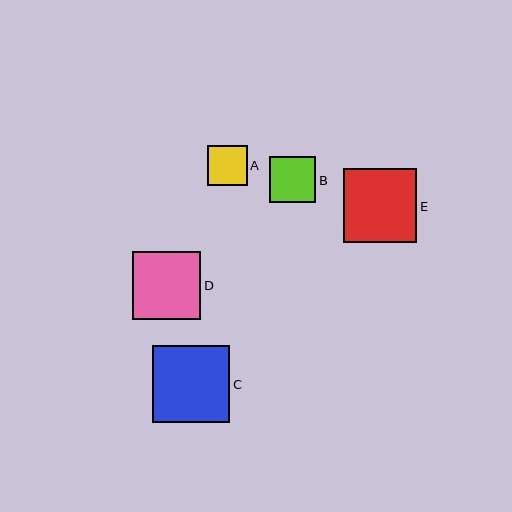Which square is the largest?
Square C is the largest with a size of approximately 77 pixels.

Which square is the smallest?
Square A is the smallest with a size of approximately 40 pixels.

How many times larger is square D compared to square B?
Square D is approximately 1.5 times the size of square B.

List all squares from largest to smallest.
From largest to smallest: C, E, D, B, A.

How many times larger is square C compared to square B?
Square C is approximately 1.7 times the size of square B.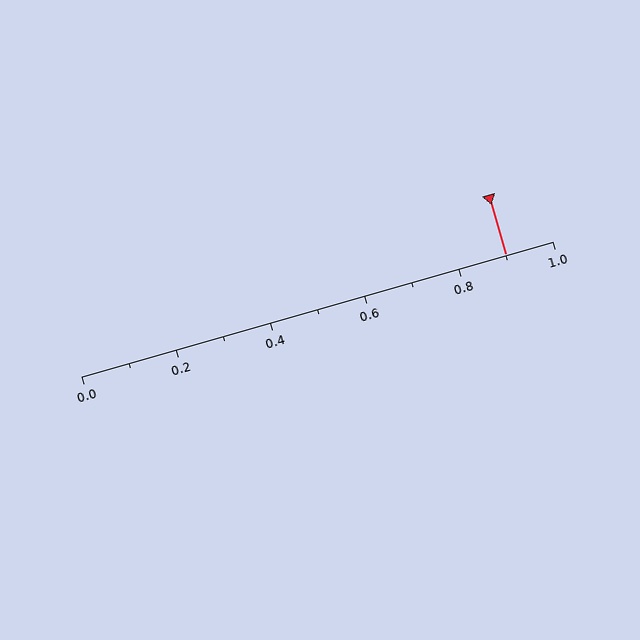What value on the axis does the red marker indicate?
The marker indicates approximately 0.9.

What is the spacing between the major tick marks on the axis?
The major ticks are spaced 0.2 apart.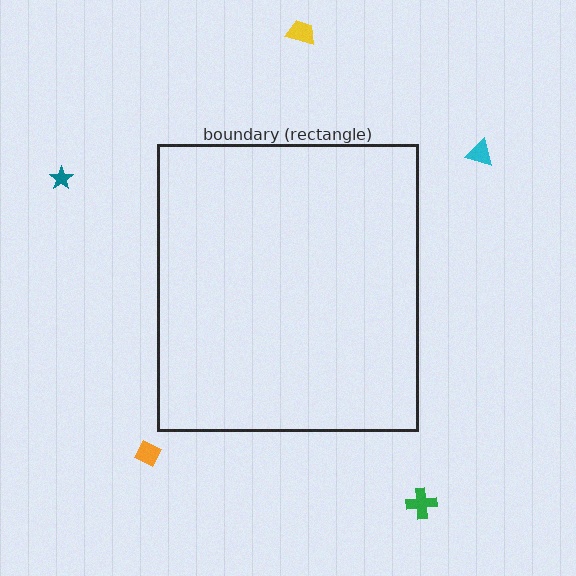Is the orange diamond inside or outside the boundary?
Outside.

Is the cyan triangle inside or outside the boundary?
Outside.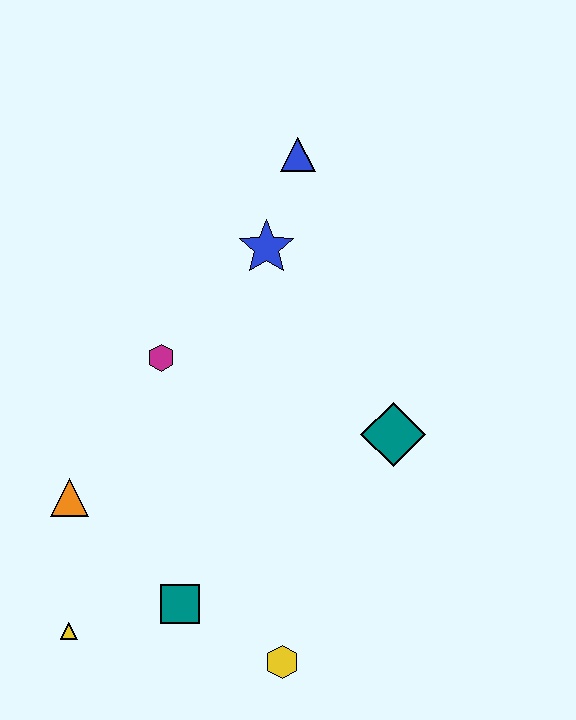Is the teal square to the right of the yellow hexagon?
No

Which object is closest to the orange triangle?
The yellow triangle is closest to the orange triangle.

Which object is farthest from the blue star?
The yellow triangle is farthest from the blue star.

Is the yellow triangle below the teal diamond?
Yes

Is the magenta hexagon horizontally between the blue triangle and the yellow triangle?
Yes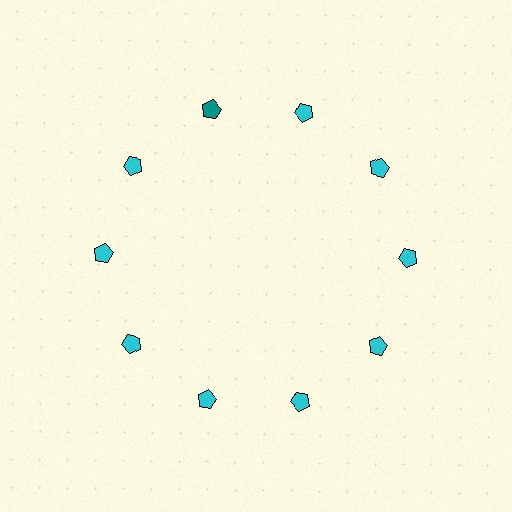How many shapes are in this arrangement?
There are 10 shapes arranged in a ring pattern.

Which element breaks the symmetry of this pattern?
The teal pentagon at roughly the 11 o'clock position breaks the symmetry. All other shapes are cyan pentagons.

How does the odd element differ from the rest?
It has a different color: teal instead of cyan.